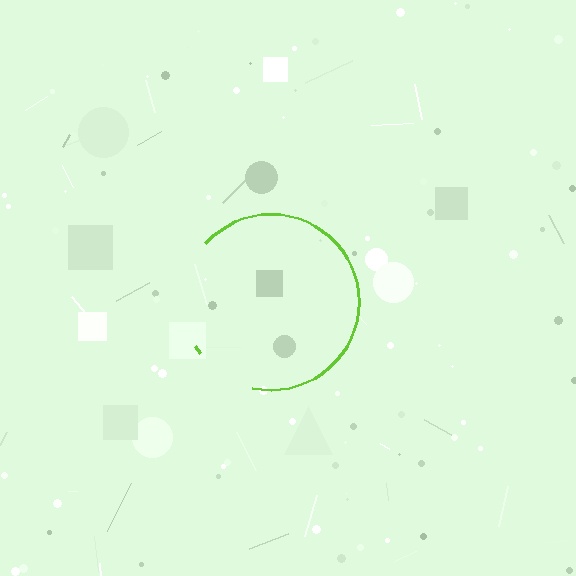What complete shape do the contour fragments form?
The contour fragments form a circle.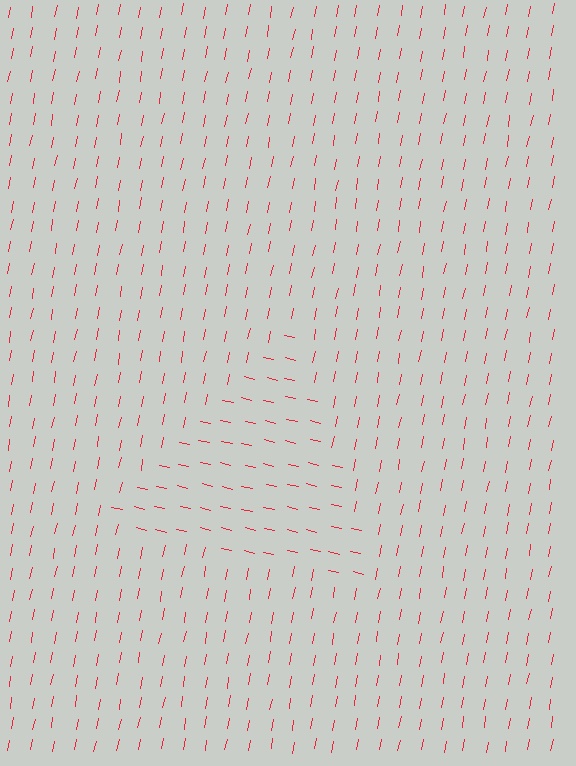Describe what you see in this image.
The image is filled with small red line segments. A triangle region in the image has lines oriented differently from the surrounding lines, creating a visible texture boundary.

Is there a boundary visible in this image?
Yes, there is a texture boundary formed by a change in line orientation.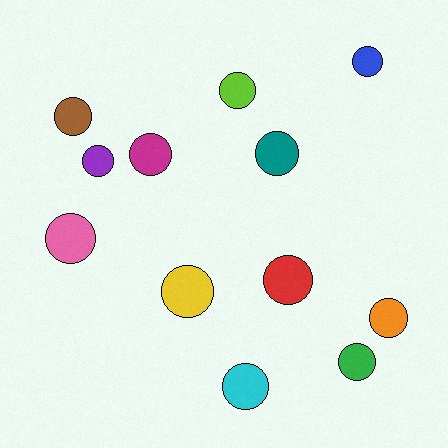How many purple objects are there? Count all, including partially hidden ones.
There is 1 purple object.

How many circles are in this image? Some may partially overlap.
There are 12 circles.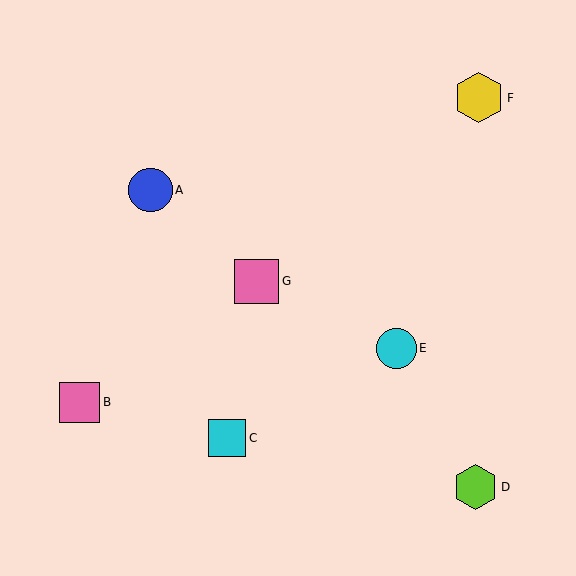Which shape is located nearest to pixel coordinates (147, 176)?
The blue circle (labeled A) at (151, 190) is nearest to that location.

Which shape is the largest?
The yellow hexagon (labeled F) is the largest.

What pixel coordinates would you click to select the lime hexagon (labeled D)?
Click at (476, 487) to select the lime hexagon D.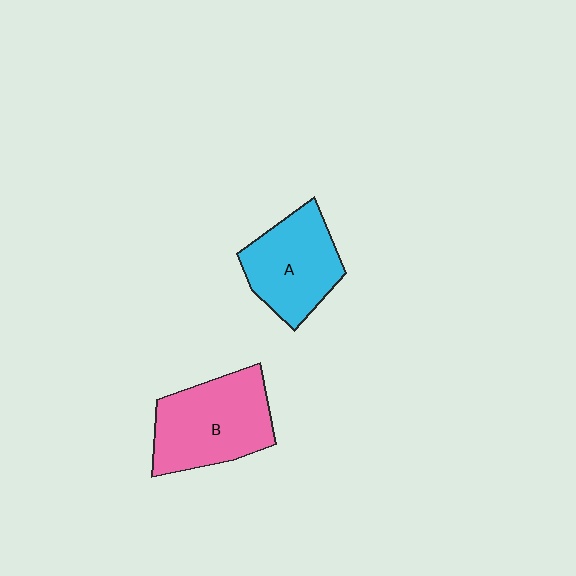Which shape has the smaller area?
Shape A (cyan).